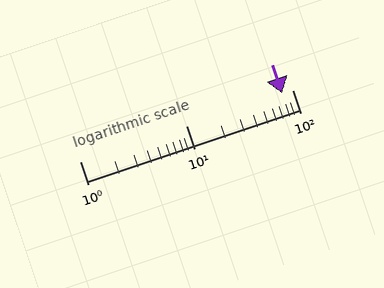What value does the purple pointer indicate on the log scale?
The pointer indicates approximately 81.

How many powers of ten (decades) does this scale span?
The scale spans 2 decades, from 1 to 100.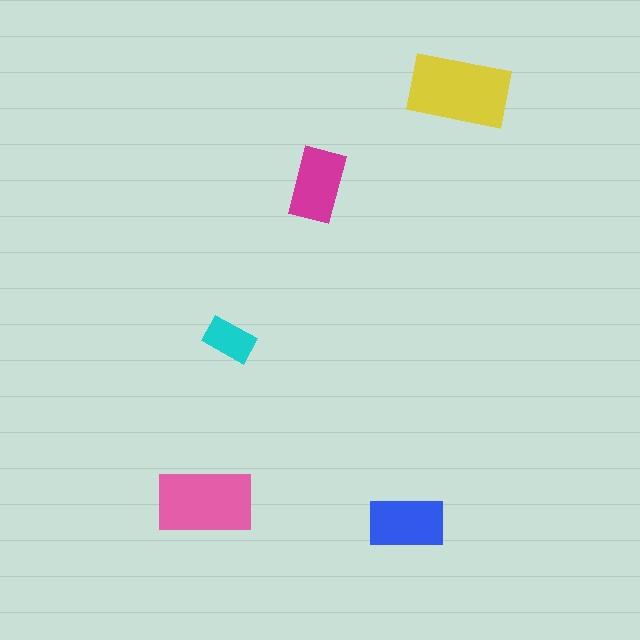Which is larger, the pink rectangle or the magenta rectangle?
The pink one.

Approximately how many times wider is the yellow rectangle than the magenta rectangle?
About 1.5 times wider.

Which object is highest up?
The yellow rectangle is topmost.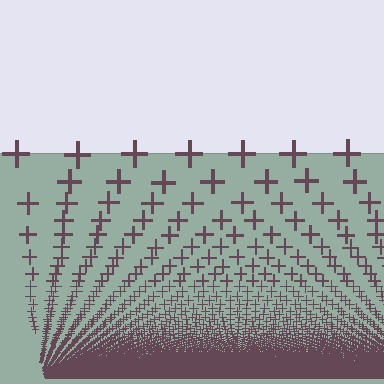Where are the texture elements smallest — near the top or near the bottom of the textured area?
Near the bottom.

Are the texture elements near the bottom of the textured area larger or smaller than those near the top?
Smaller. The gradient is inverted — elements near the bottom are smaller and denser.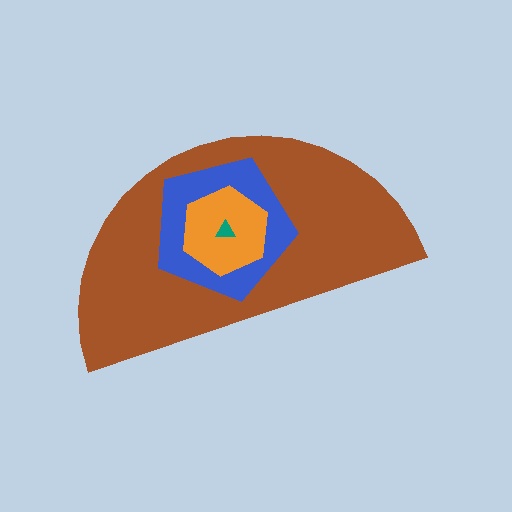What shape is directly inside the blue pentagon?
The orange hexagon.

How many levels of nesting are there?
4.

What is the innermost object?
The teal triangle.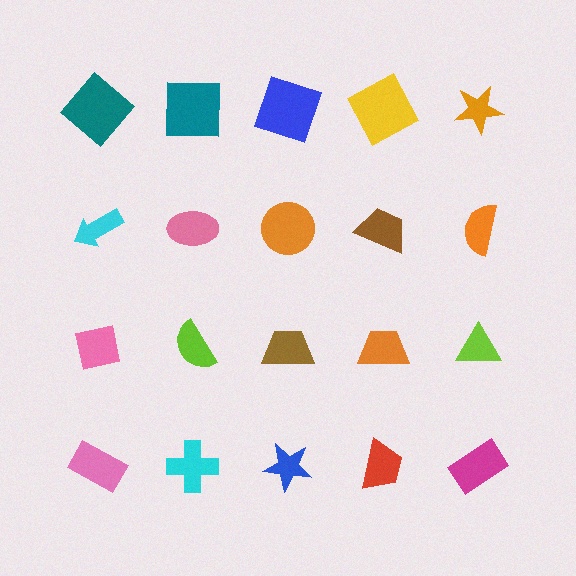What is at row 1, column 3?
A blue square.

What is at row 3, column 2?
A lime semicircle.